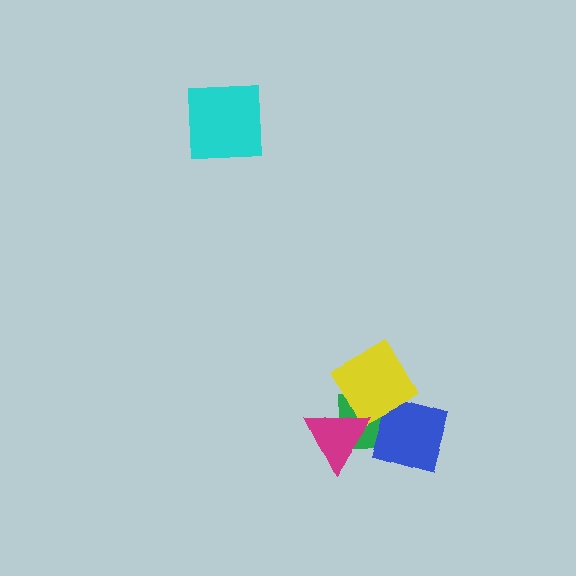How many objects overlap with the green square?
3 objects overlap with the green square.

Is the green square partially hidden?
Yes, it is partially covered by another shape.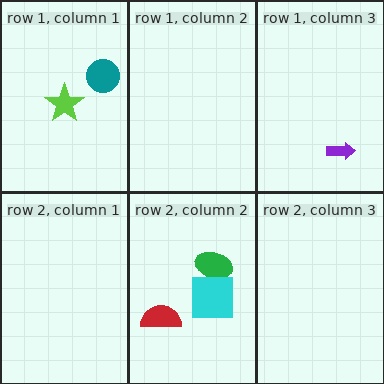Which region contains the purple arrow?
The row 1, column 3 region.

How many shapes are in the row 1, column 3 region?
1.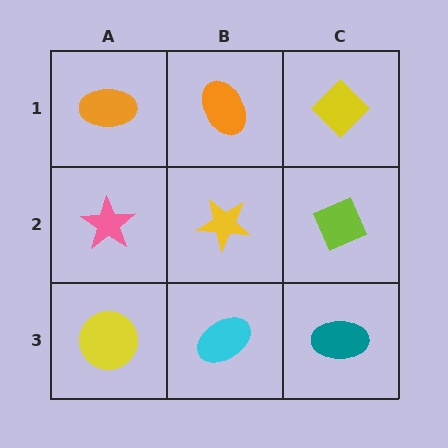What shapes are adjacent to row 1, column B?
A yellow star (row 2, column B), an orange ellipse (row 1, column A), a yellow diamond (row 1, column C).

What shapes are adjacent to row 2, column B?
An orange ellipse (row 1, column B), a cyan ellipse (row 3, column B), a pink star (row 2, column A), a lime diamond (row 2, column C).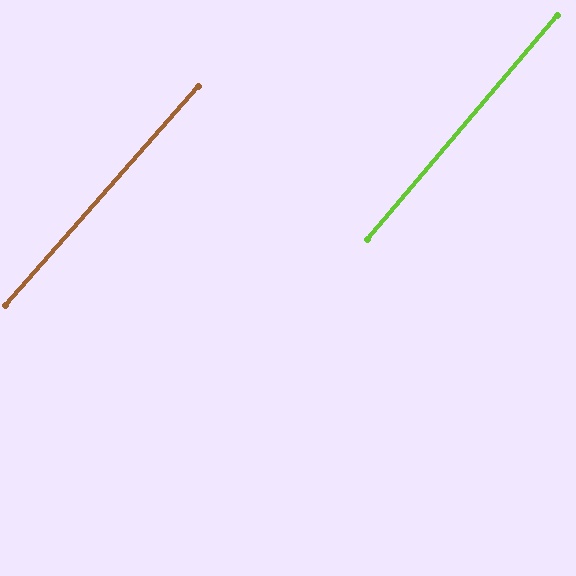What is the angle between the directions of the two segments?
Approximately 1 degree.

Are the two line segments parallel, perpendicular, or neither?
Parallel — their directions differ by only 1.1°.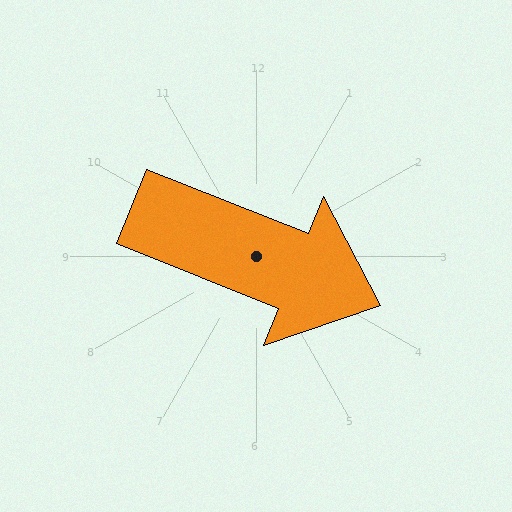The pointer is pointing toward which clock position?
Roughly 4 o'clock.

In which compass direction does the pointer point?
East.